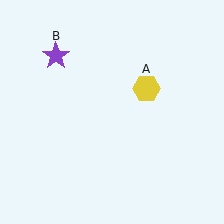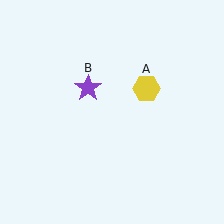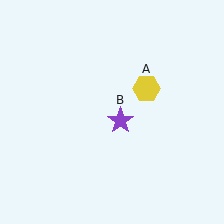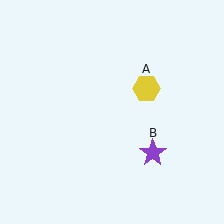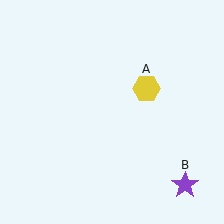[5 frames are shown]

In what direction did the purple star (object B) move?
The purple star (object B) moved down and to the right.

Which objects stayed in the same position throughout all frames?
Yellow hexagon (object A) remained stationary.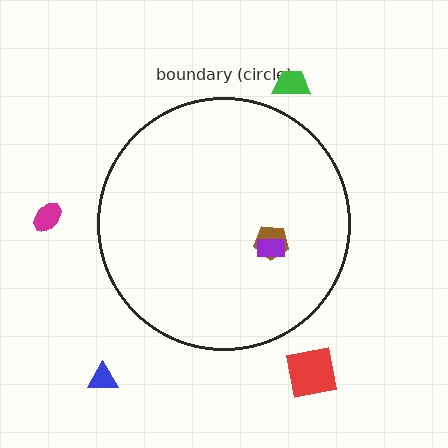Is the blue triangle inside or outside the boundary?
Outside.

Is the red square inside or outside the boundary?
Outside.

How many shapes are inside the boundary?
2 inside, 4 outside.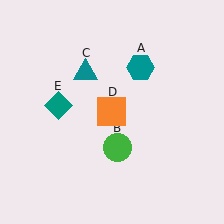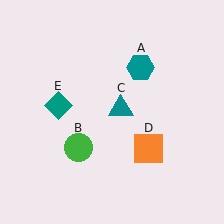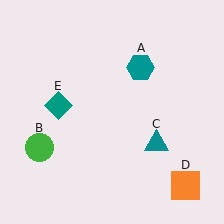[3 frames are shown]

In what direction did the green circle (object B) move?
The green circle (object B) moved left.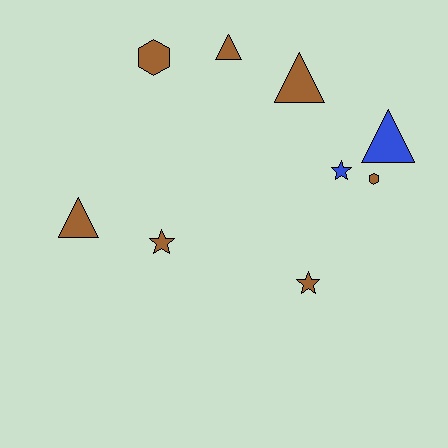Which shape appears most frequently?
Triangle, with 4 objects.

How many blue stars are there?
There is 1 blue star.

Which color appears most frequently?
Brown, with 7 objects.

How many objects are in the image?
There are 9 objects.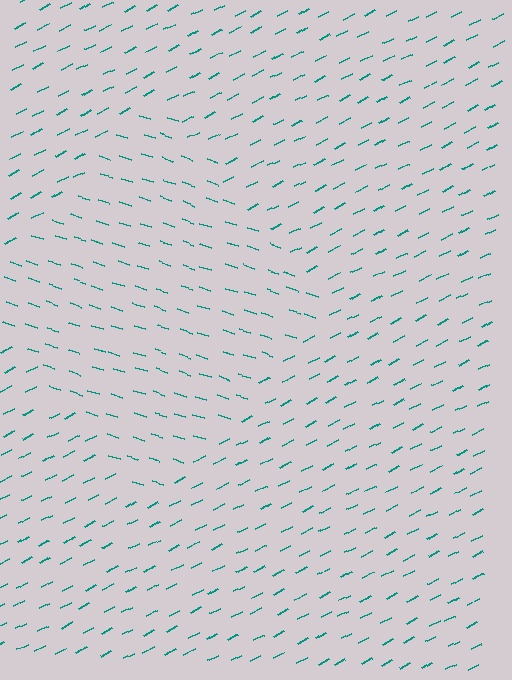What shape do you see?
I see a diamond.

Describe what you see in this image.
The image is filled with small teal line segments. A diamond region in the image has lines oriented differently from the surrounding lines, creating a visible texture boundary.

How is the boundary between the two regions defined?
The boundary is defined purely by a change in line orientation (approximately 45 degrees difference). All lines are the same color and thickness.